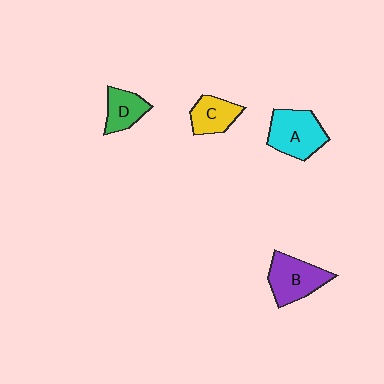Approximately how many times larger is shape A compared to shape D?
Approximately 1.6 times.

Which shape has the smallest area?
Shape D (green).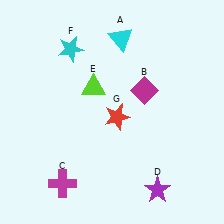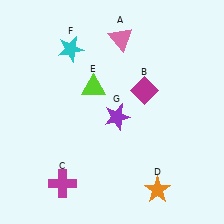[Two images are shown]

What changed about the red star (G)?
In Image 1, G is red. In Image 2, it changed to purple.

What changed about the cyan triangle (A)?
In Image 1, A is cyan. In Image 2, it changed to pink.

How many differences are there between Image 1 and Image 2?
There are 3 differences between the two images.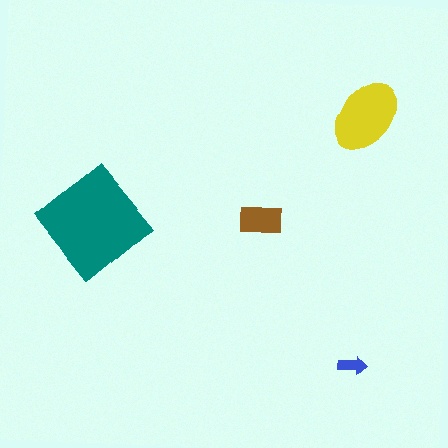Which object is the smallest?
The blue arrow.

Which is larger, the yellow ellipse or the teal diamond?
The teal diamond.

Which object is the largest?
The teal diamond.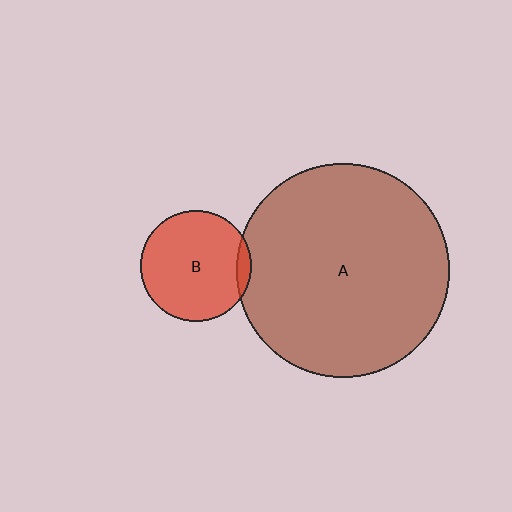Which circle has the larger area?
Circle A (brown).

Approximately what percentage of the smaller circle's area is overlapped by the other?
Approximately 5%.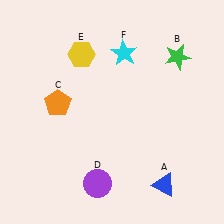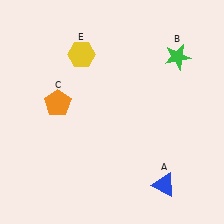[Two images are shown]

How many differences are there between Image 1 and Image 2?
There are 2 differences between the two images.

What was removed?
The cyan star (F), the purple circle (D) were removed in Image 2.